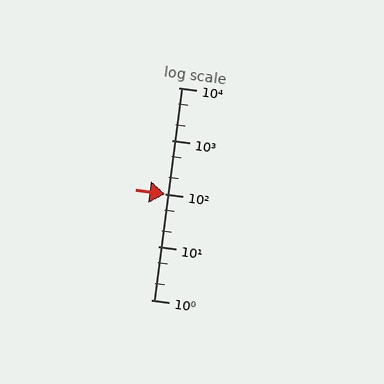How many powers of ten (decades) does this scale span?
The scale spans 4 decades, from 1 to 10000.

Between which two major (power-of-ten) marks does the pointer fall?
The pointer is between 100 and 1000.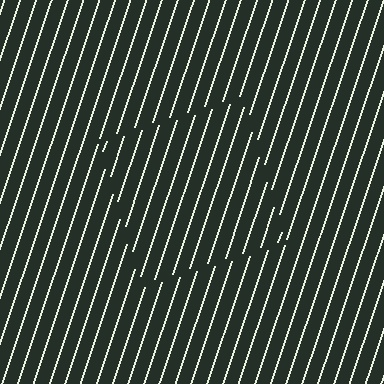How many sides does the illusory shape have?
4 sides — the line-ends trace a square.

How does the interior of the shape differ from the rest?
The interior of the shape contains the same grating, shifted by half a period — the contour is defined by the phase discontinuity where line-ends from the inner and outer gratings abut.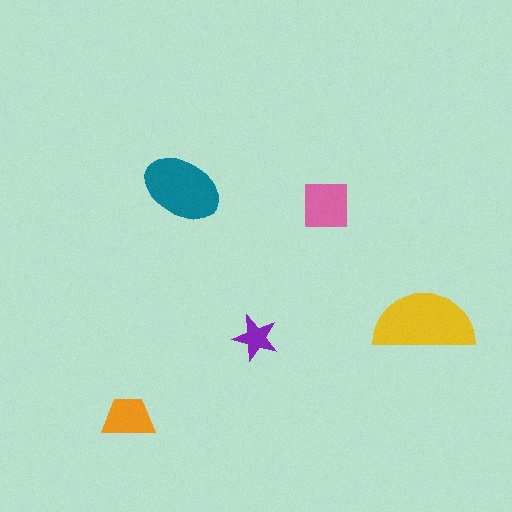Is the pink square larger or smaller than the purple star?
Larger.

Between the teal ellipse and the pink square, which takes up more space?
The teal ellipse.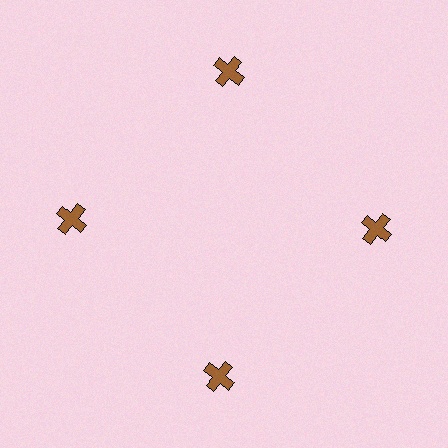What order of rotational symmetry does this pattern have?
This pattern has 4-fold rotational symmetry.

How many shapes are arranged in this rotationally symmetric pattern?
There are 4 shapes, arranged in 4 groups of 1.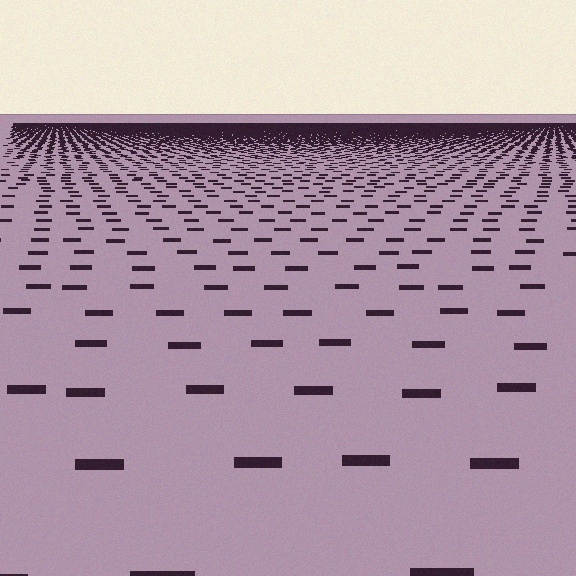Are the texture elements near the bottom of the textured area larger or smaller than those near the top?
Larger. Near the bottom, elements are closer to the viewer and appear at a bigger on-screen size.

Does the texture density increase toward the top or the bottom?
Density increases toward the top.